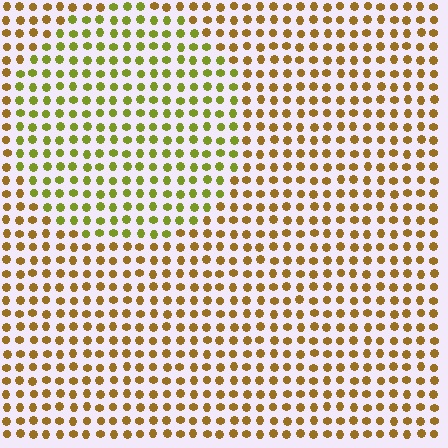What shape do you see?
I see a circle.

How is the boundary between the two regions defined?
The boundary is defined purely by a slight shift in hue (about 37 degrees). Spacing, size, and orientation are identical on both sides.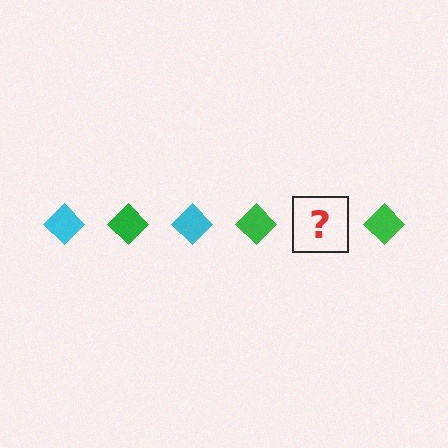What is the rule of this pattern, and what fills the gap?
The rule is that the pattern cycles through cyan, green diamonds. The gap should be filled with a cyan diamond.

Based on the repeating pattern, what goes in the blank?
The blank should be a cyan diamond.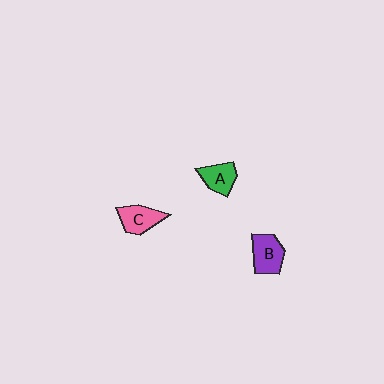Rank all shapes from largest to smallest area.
From largest to smallest: B (purple), C (pink), A (green).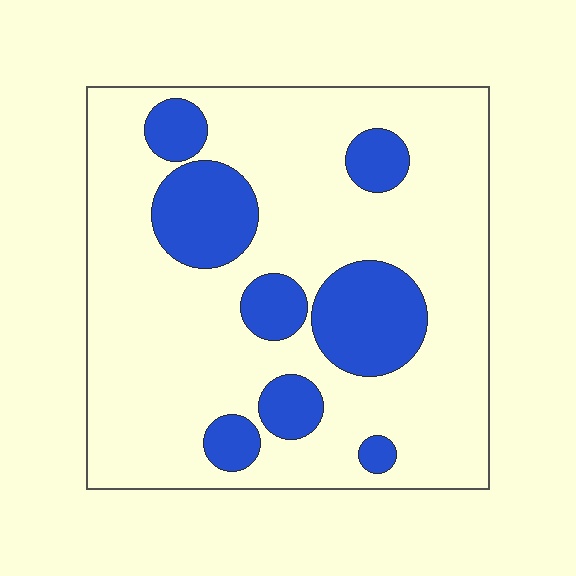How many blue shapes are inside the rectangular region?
8.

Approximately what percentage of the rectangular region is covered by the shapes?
Approximately 25%.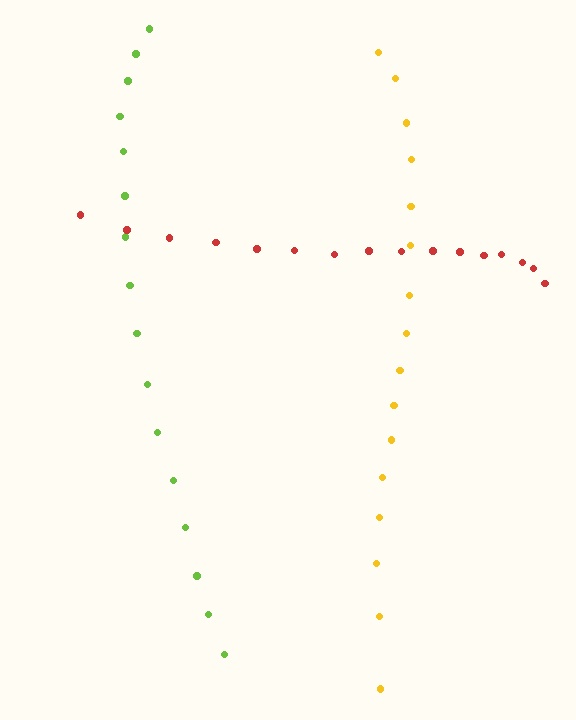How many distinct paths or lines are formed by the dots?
There are 3 distinct paths.